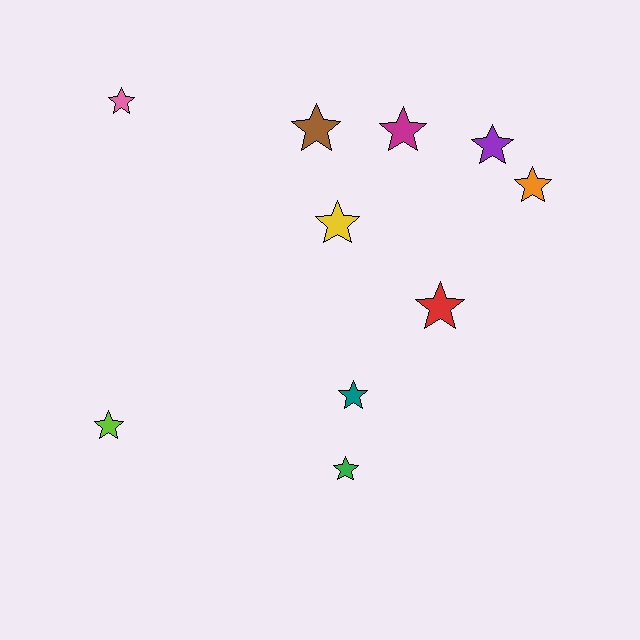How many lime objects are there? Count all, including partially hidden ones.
There is 1 lime object.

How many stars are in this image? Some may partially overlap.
There are 10 stars.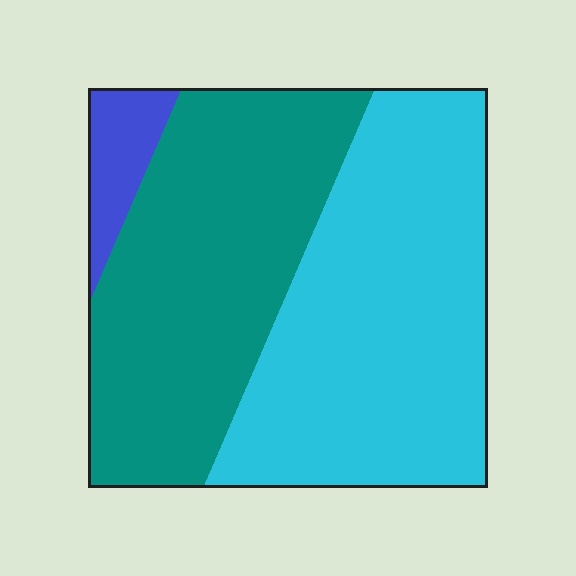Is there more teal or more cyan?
Cyan.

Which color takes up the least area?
Blue, at roughly 5%.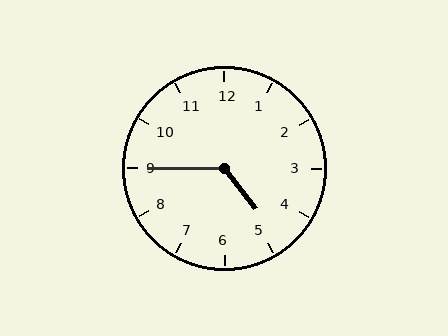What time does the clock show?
4:45.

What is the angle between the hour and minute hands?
Approximately 128 degrees.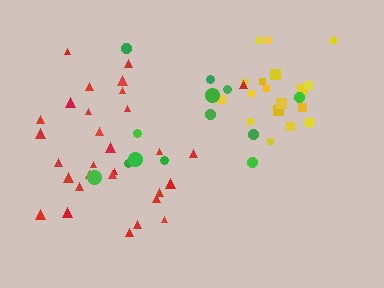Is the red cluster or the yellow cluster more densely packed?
Yellow.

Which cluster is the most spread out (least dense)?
Green.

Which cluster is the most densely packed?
Yellow.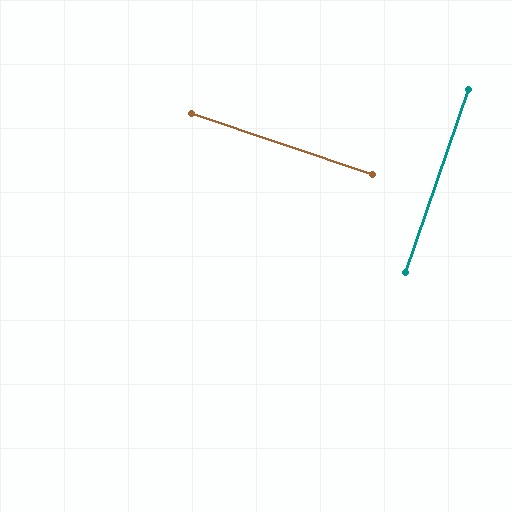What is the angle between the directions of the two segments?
Approximately 90 degrees.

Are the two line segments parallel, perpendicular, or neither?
Perpendicular — they meet at approximately 90°.